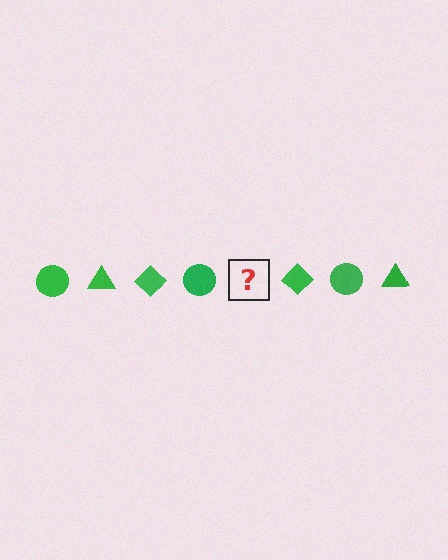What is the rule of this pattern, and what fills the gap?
The rule is that the pattern cycles through circle, triangle, diamond shapes in green. The gap should be filled with a green triangle.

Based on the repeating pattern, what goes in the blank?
The blank should be a green triangle.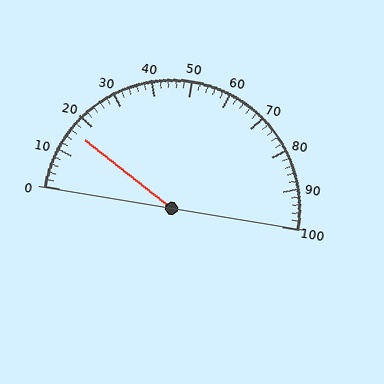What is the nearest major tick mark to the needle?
The nearest major tick mark is 20.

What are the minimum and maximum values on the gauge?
The gauge ranges from 0 to 100.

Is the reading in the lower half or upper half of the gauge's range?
The reading is in the lower half of the range (0 to 100).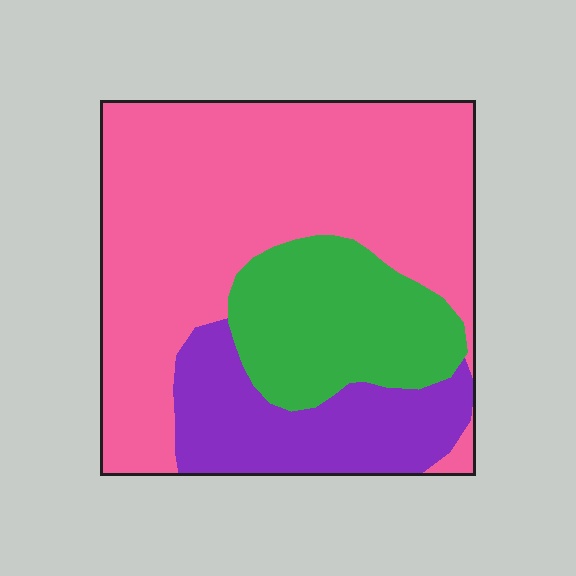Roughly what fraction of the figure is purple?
Purple takes up about one fifth (1/5) of the figure.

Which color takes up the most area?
Pink, at roughly 60%.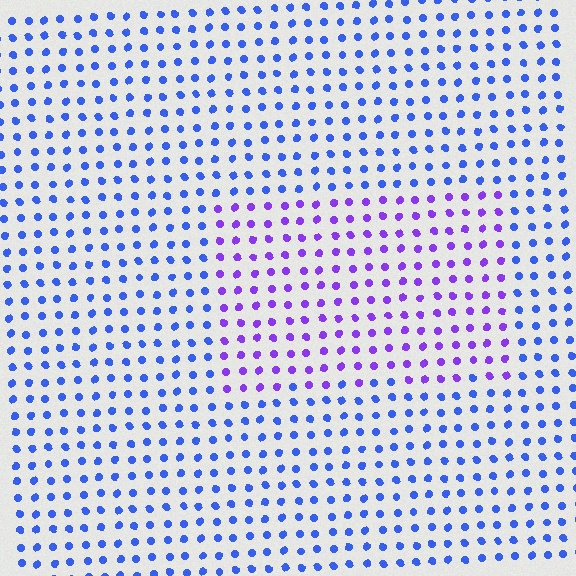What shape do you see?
I see a rectangle.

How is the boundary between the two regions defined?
The boundary is defined purely by a slight shift in hue (about 42 degrees). Spacing, size, and orientation are identical on both sides.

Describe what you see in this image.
The image is filled with small blue elements in a uniform arrangement. A rectangle-shaped region is visible where the elements are tinted to a slightly different hue, forming a subtle color boundary.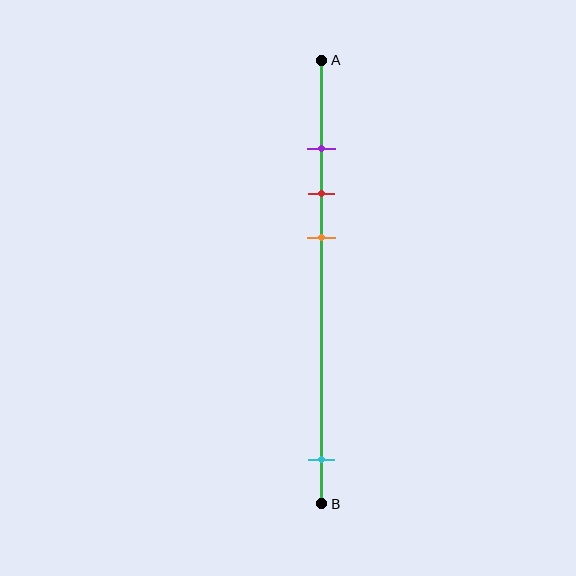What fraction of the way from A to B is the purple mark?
The purple mark is approximately 20% (0.2) of the way from A to B.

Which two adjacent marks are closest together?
The purple and red marks are the closest adjacent pair.